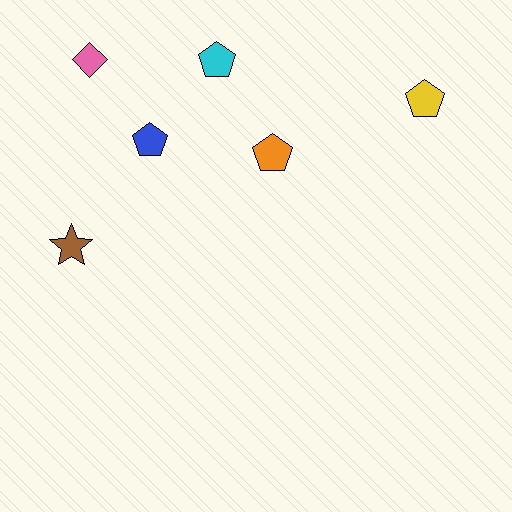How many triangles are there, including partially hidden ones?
There are no triangles.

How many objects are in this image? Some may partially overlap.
There are 6 objects.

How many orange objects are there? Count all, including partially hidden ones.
There is 1 orange object.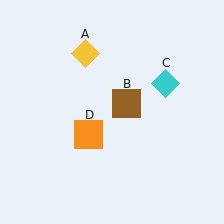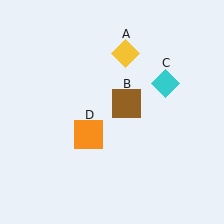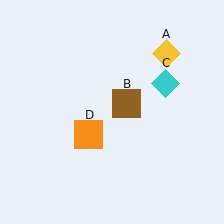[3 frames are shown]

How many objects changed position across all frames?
1 object changed position: yellow diamond (object A).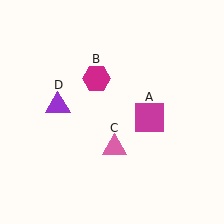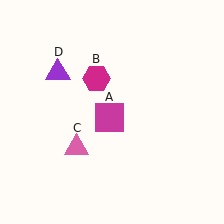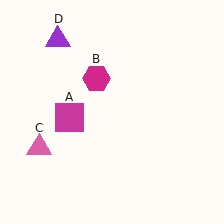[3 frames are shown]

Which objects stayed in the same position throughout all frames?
Magenta hexagon (object B) remained stationary.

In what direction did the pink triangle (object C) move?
The pink triangle (object C) moved left.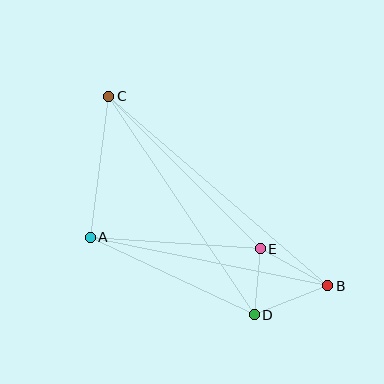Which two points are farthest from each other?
Points B and C are farthest from each other.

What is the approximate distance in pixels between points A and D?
The distance between A and D is approximately 182 pixels.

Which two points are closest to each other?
Points D and E are closest to each other.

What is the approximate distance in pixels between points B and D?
The distance between B and D is approximately 79 pixels.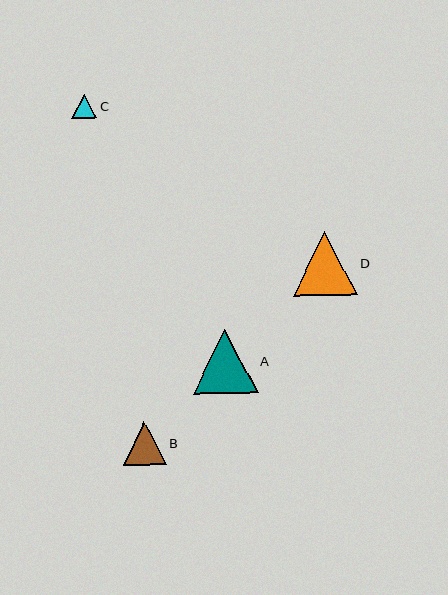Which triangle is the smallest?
Triangle C is the smallest with a size of approximately 25 pixels.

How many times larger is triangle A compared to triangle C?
Triangle A is approximately 2.6 times the size of triangle C.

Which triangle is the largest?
Triangle A is the largest with a size of approximately 65 pixels.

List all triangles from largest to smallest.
From largest to smallest: A, D, B, C.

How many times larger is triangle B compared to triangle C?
Triangle B is approximately 1.7 times the size of triangle C.